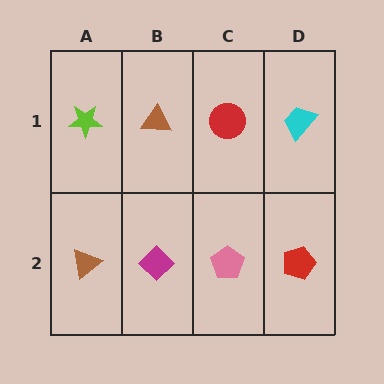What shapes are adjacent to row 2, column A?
A lime star (row 1, column A), a magenta diamond (row 2, column B).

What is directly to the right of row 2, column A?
A magenta diamond.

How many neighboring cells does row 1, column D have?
2.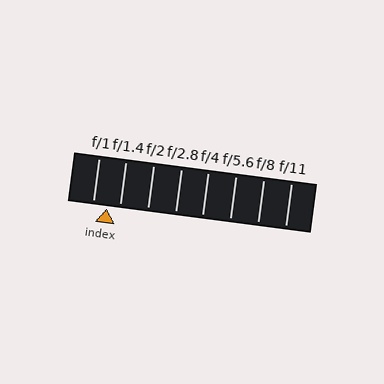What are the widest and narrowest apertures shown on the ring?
The widest aperture shown is f/1 and the narrowest is f/11.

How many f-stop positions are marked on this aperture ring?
There are 8 f-stop positions marked.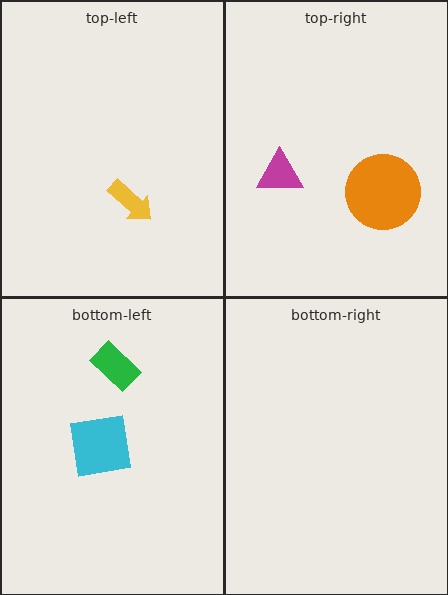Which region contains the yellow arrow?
The top-left region.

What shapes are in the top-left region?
The yellow arrow.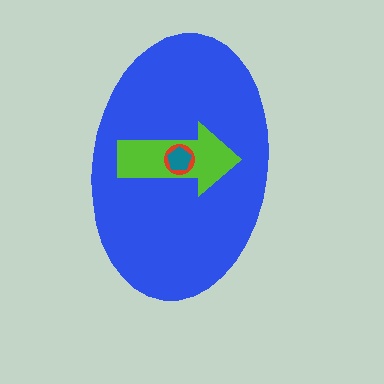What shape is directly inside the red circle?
The teal pentagon.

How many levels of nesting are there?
4.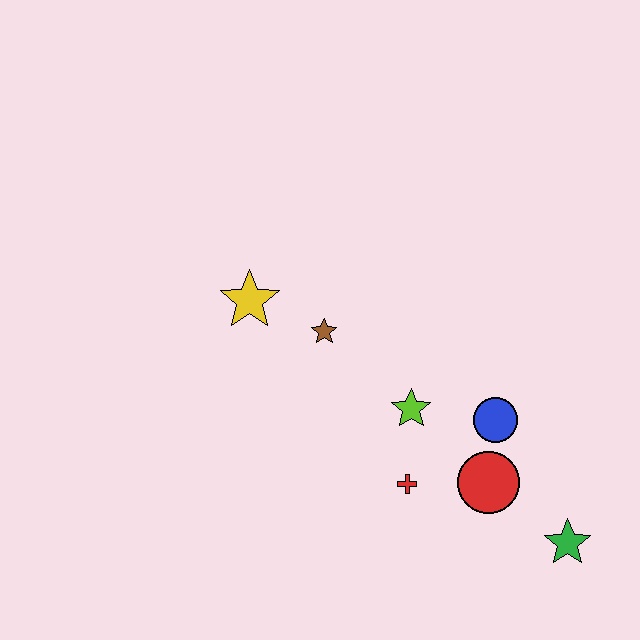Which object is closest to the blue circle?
The red circle is closest to the blue circle.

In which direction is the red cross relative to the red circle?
The red cross is to the left of the red circle.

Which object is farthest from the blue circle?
The yellow star is farthest from the blue circle.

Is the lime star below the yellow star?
Yes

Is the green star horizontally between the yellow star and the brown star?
No